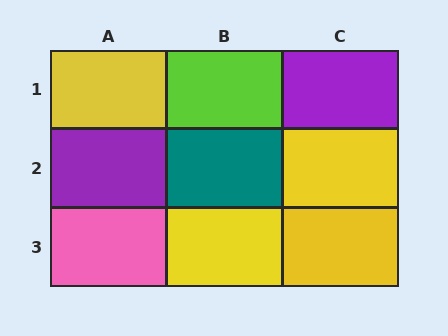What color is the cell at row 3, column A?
Pink.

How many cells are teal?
1 cell is teal.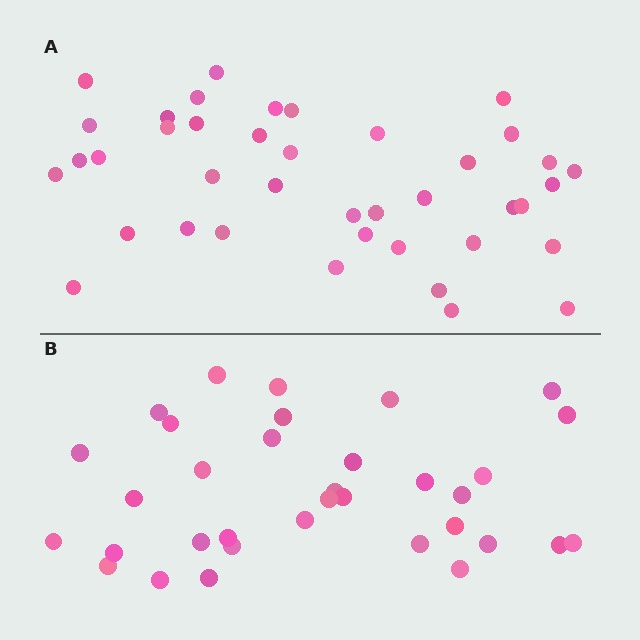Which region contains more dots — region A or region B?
Region A (the top region) has more dots.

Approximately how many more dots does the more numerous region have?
Region A has about 6 more dots than region B.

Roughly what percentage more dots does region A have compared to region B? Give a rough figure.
About 20% more.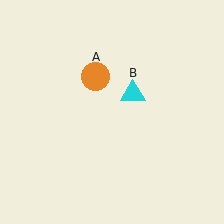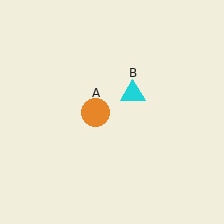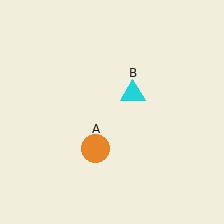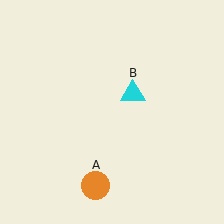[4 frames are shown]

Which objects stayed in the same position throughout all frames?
Cyan triangle (object B) remained stationary.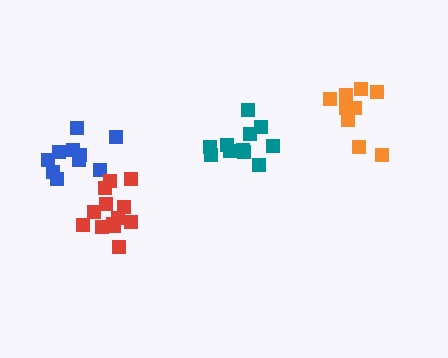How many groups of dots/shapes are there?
There are 4 groups.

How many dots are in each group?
Group 1: 10 dots, Group 2: 11 dots, Group 3: 9 dots, Group 4: 13 dots (43 total).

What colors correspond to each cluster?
The clusters are colored: blue, teal, orange, red.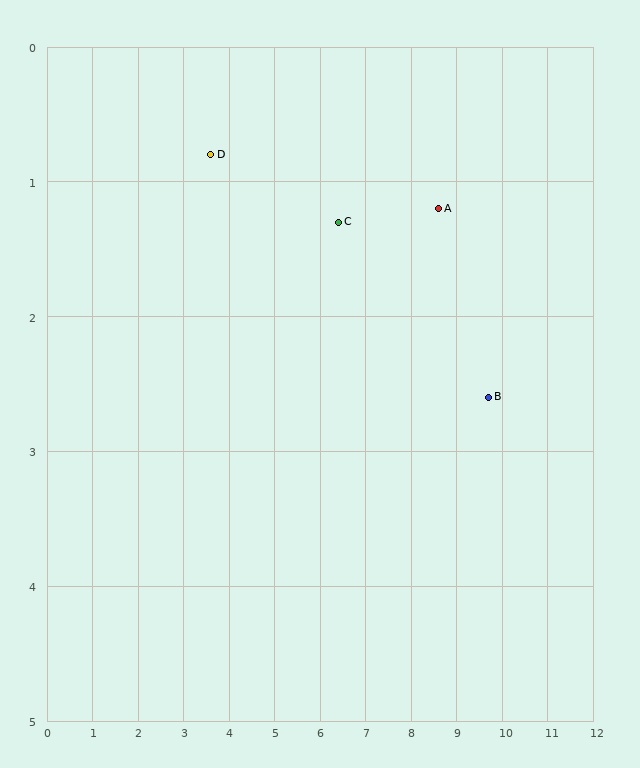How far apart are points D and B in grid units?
Points D and B are about 6.4 grid units apart.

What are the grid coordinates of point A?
Point A is at approximately (8.6, 1.2).